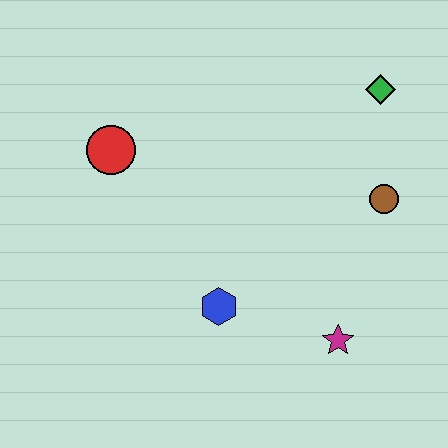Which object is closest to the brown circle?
The green diamond is closest to the brown circle.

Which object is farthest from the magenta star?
The red circle is farthest from the magenta star.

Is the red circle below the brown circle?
No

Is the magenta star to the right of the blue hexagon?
Yes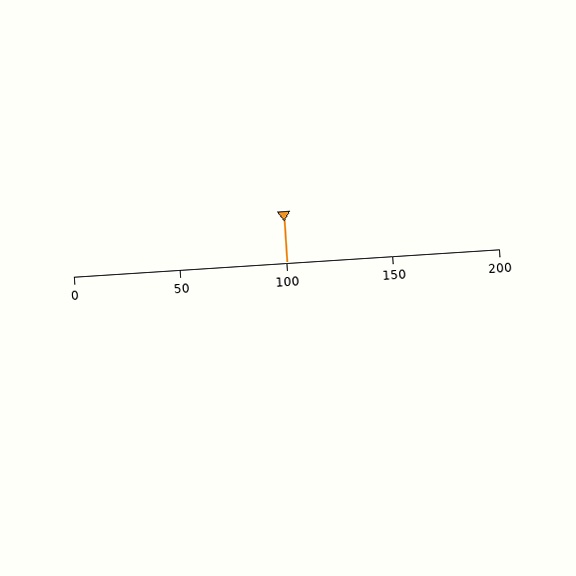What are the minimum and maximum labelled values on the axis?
The axis runs from 0 to 200.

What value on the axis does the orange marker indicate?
The marker indicates approximately 100.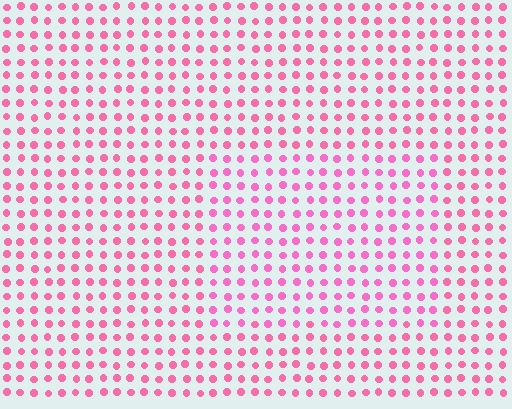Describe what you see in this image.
The image is filled with small pink elements in a uniform arrangement. A rectangle-shaped region is visible where the elements are tinted to a slightly different hue, forming a subtle color boundary.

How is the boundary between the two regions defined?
The boundary is defined purely by a slight shift in hue (about 15 degrees). Spacing, size, and orientation are identical on both sides.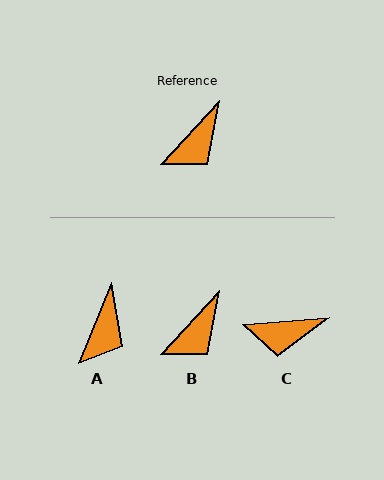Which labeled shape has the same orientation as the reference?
B.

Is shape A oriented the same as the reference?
No, it is off by about 21 degrees.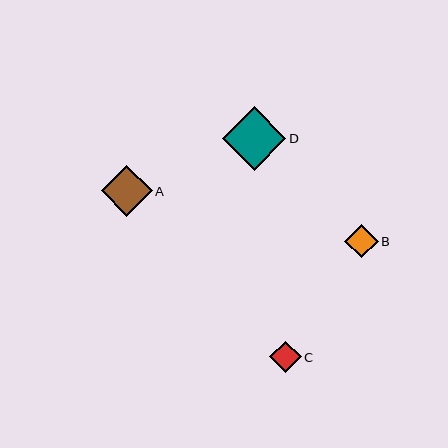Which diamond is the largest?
Diamond D is the largest with a size of approximately 63 pixels.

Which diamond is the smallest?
Diamond C is the smallest with a size of approximately 32 pixels.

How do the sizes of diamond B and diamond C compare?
Diamond B and diamond C are approximately the same size.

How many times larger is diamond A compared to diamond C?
Diamond A is approximately 1.6 times the size of diamond C.